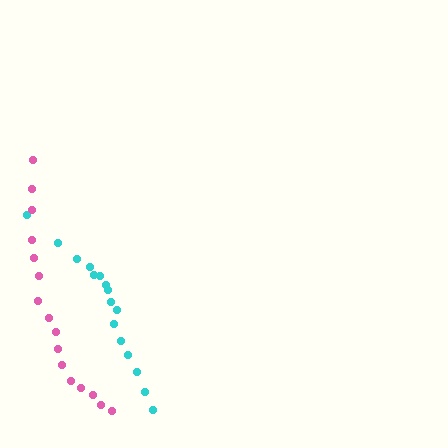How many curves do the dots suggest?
There are 2 distinct paths.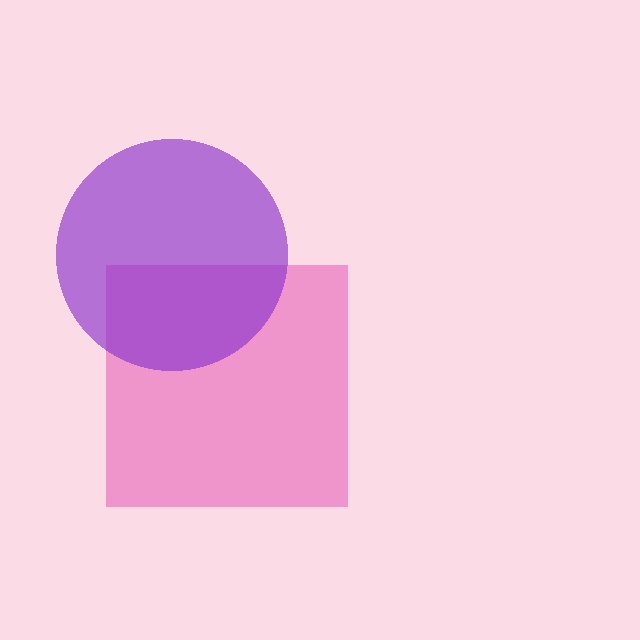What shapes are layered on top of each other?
The layered shapes are: a pink square, a purple circle.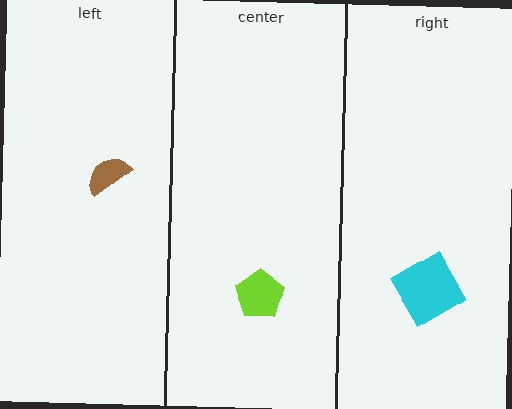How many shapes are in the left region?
1.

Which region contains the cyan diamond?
The right region.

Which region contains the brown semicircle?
The left region.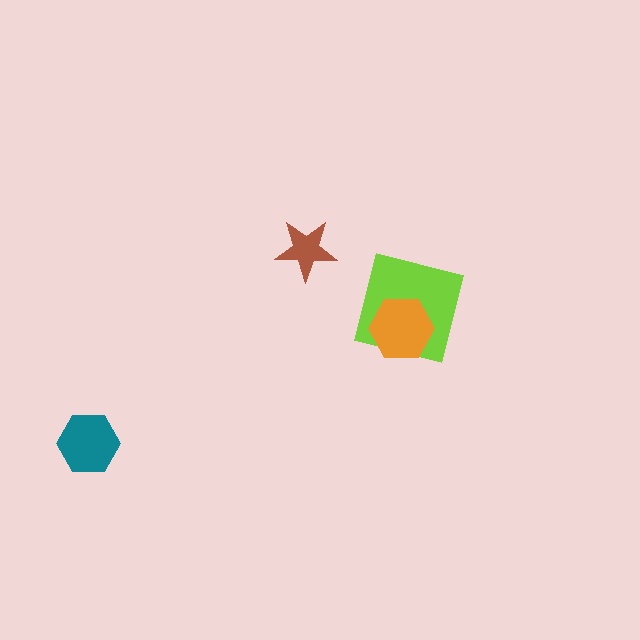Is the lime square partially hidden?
Yes, it is partially covered by another shape.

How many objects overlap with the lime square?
1 object overlaps with the lime square.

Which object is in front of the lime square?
The orange hexagon is in front of the lime square.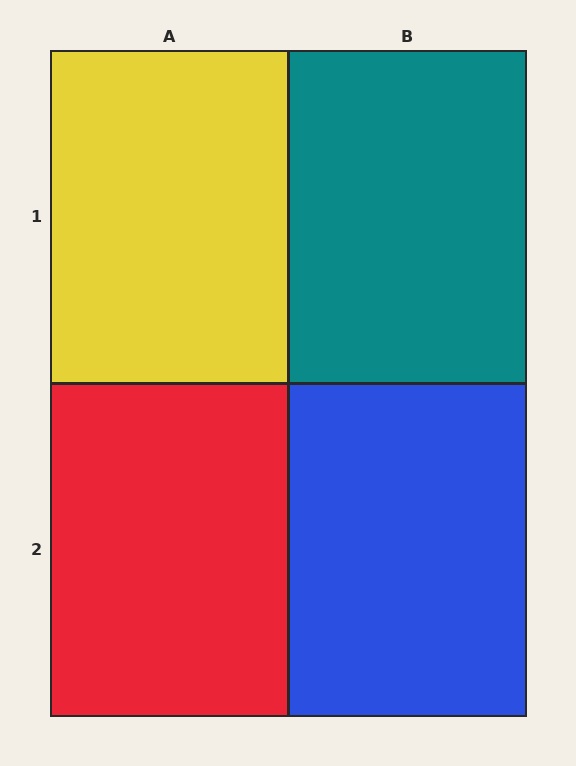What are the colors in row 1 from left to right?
Yellow, teal.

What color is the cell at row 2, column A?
Red.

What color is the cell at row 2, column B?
Blue.